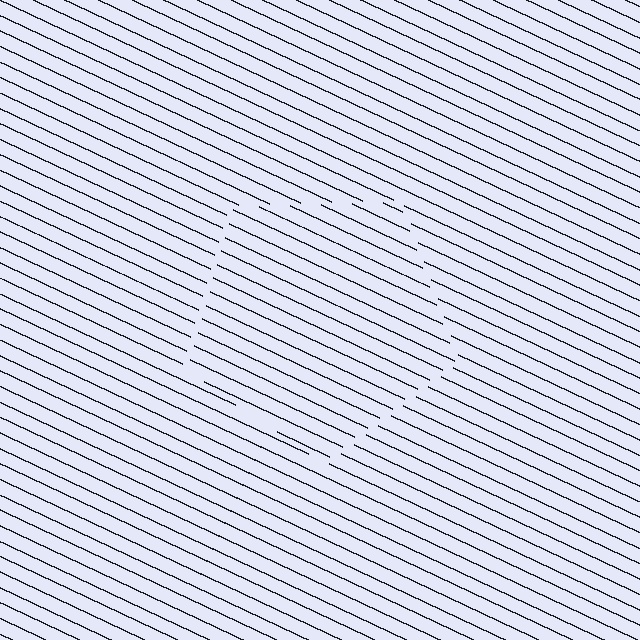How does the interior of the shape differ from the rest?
The interior of the shape contains the same grating, shifted by half a period — the contour is defined by the phase discontinuity where line-ends from the inner and outer gratings abut.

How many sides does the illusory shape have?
5 sides — the line-ends trace a pentagon.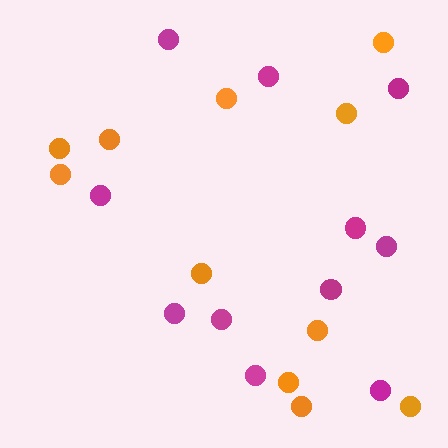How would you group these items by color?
There are 2 groups: one group of orange circles (11) and one group of magenta circles (11).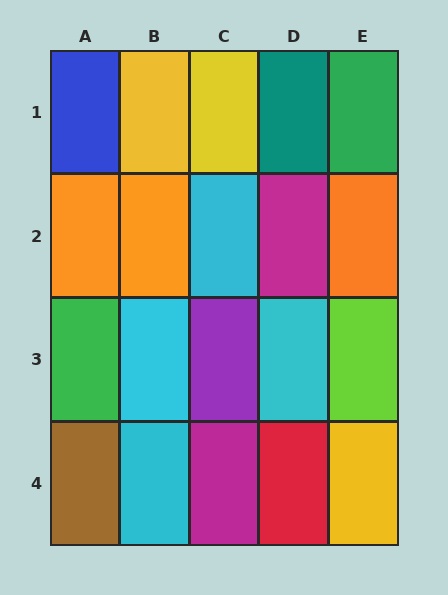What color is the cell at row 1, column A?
Blue.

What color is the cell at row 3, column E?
Lime.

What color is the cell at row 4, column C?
Magenta.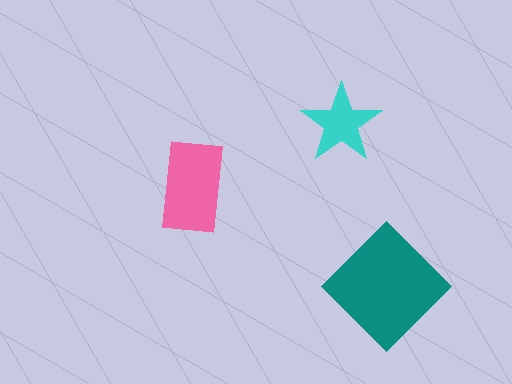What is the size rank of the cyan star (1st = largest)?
3rd.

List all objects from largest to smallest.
The teal diamond, the pink rectangle, the cyan star.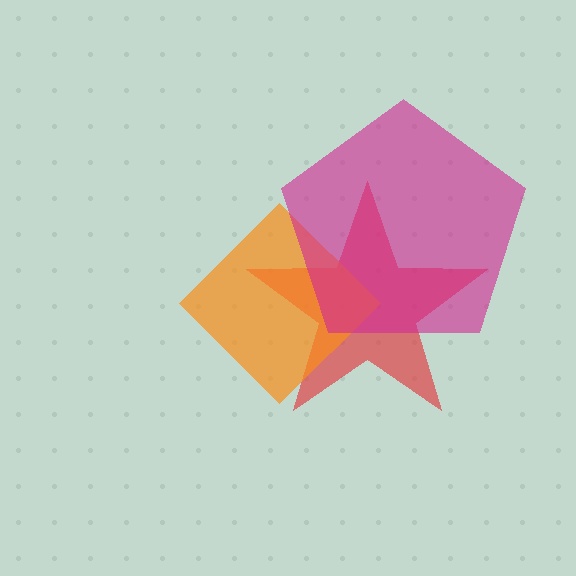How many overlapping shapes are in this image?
There are 3 overlapping shapes in the image.